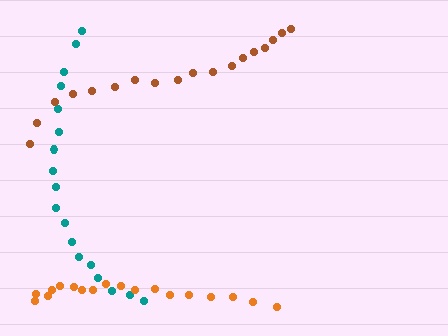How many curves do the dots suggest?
There are 3 distinct paths.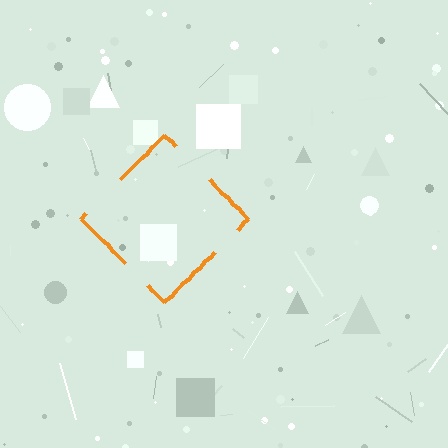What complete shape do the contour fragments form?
The contour fragments form a diamond.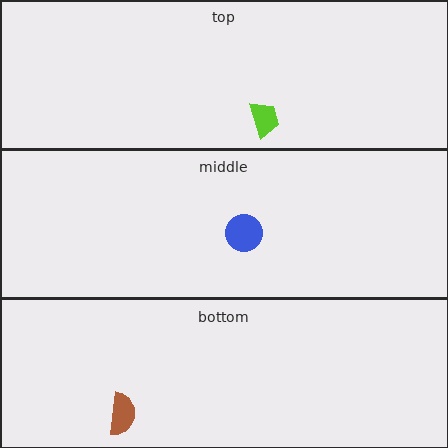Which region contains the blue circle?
The middle region.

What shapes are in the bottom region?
The brown semicircle.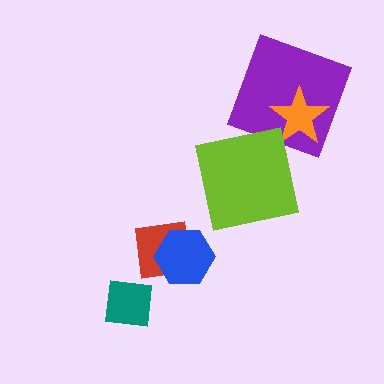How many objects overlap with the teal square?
0 objects overlap with the teal square.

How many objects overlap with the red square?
1 object overlaps with the red square.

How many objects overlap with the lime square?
0 objects overlap with the lime square.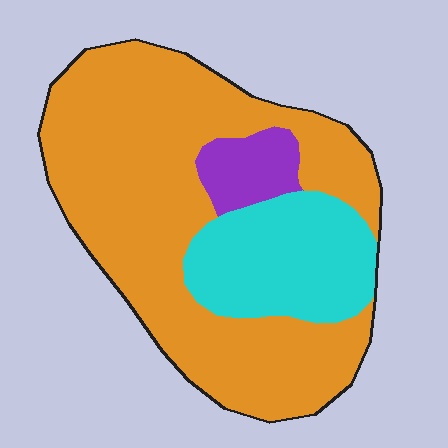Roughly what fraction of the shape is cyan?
Cyan takes up about one quarter (1/4) of the shape.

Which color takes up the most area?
Orange, at roughly 70%.